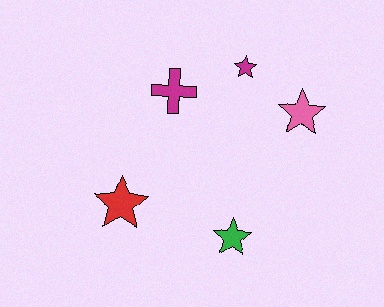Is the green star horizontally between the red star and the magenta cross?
No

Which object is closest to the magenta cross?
The magenta star is closest to the magenta cross.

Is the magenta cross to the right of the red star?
Yes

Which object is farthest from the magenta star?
The red star is farthest from the magenta star.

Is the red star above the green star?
Yes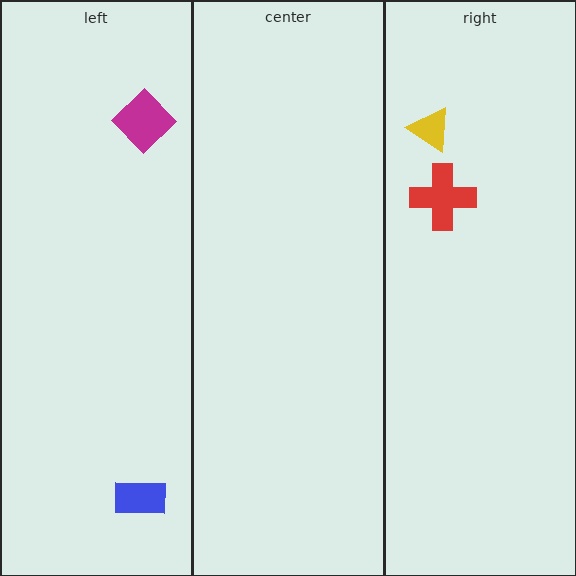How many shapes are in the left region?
2.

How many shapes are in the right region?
2.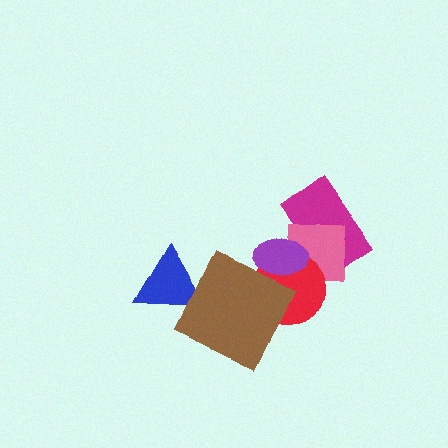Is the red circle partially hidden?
Yes, it is partially covered by another shape.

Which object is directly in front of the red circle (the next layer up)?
The purple ellipse is directly in front of the red circle.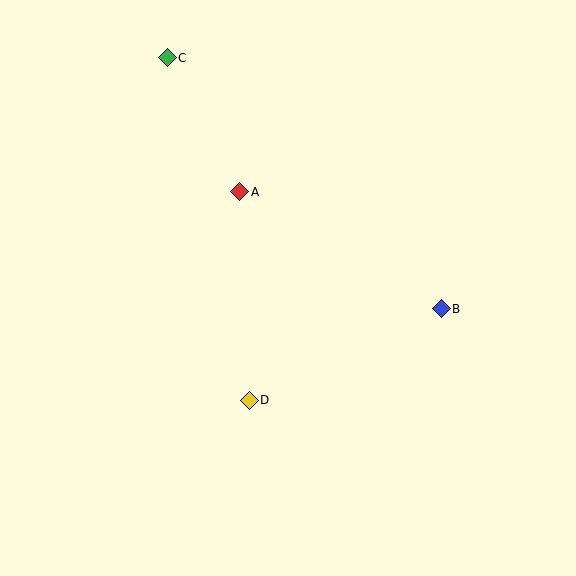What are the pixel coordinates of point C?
Point C is at (167, 58).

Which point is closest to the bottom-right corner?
Point B is closest to the bottom-right corner.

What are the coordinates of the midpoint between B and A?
The midpoint between B and A is at (340, 250).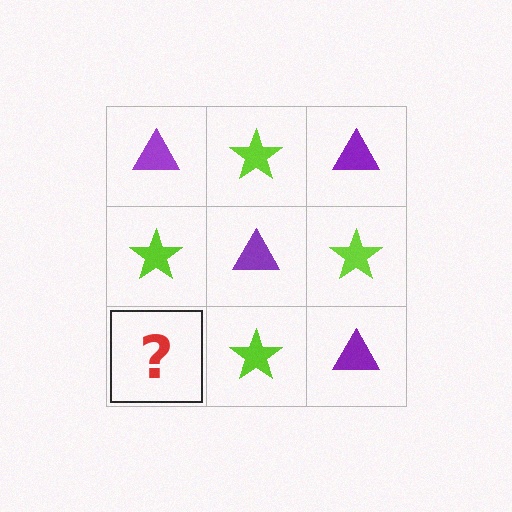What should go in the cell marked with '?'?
The missing cell should contain a purple triangle.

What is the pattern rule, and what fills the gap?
The rule is that it alternates purple triangle and lime star in a checkerboard pattern. The gap should be filled with a purple triangle.